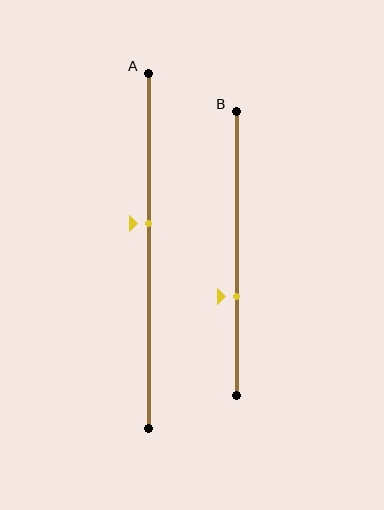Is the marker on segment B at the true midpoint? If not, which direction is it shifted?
No, the marker on segment B is shifted downward by about 15% of the segment length.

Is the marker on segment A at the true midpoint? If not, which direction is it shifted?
No, the marker on segment A is shifted upward by about 8% of the segment length.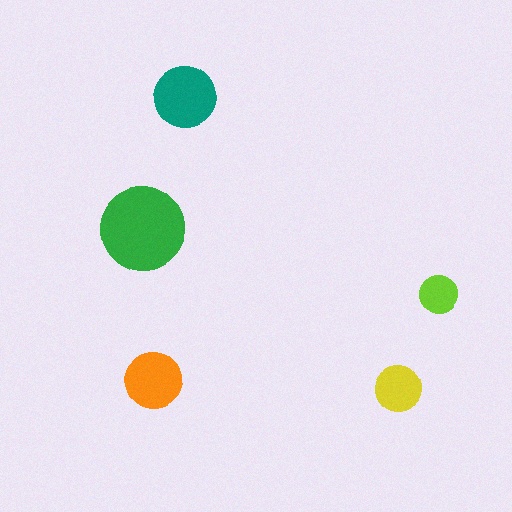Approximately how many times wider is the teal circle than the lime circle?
About 1.5 times wider.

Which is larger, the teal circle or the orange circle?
The teal one.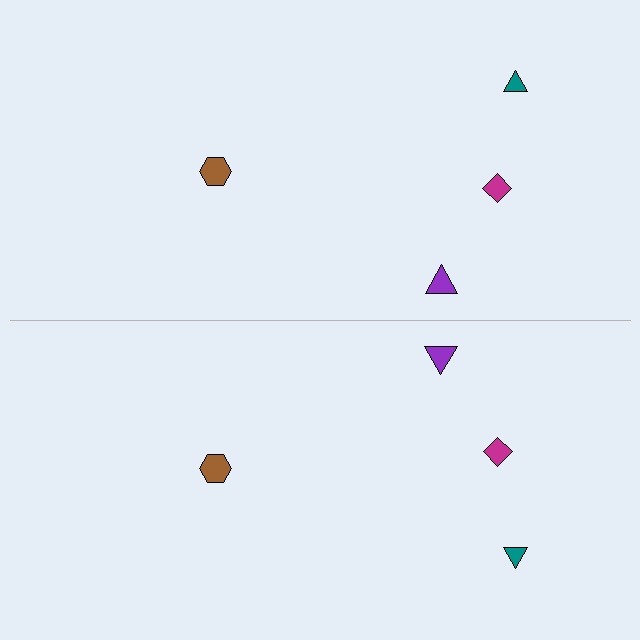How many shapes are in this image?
There are 8 shapes in this image.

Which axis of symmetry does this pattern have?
The pattern has a horizontal axis of symmetry running through the center of the image.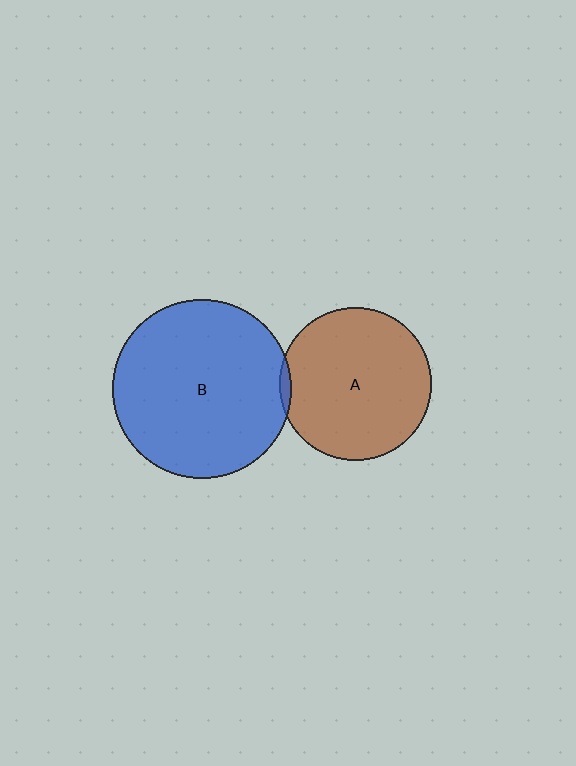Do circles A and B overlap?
Yes.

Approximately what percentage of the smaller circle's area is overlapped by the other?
Approximately 5%.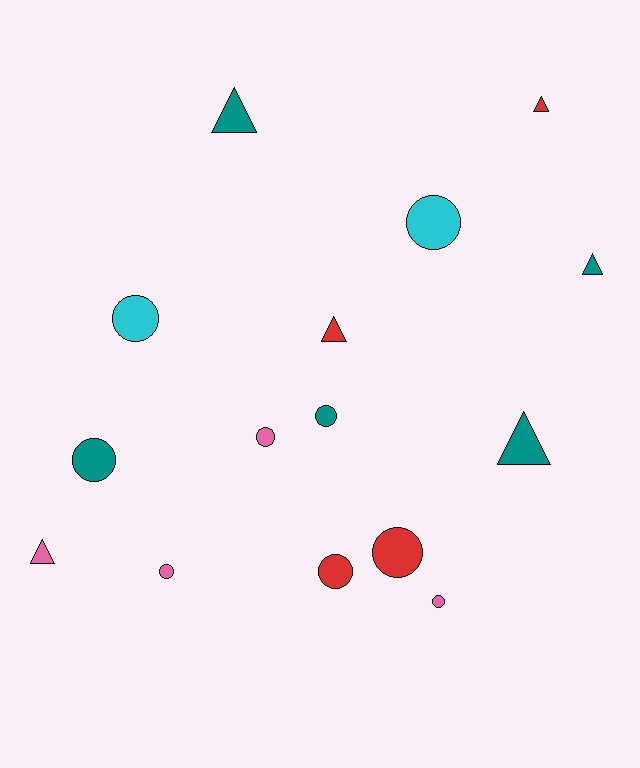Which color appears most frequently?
Teal, with 5 objects.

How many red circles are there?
There are 2 red circles.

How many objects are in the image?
There are 15 objects.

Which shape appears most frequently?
Circle, with 9 objects.